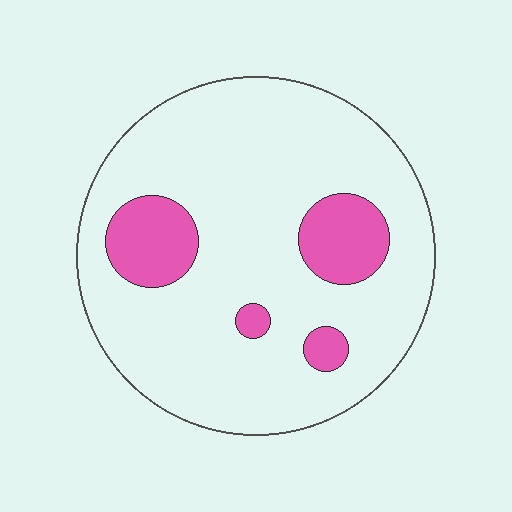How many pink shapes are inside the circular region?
4.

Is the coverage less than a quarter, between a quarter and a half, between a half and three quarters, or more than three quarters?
Less than a quarter.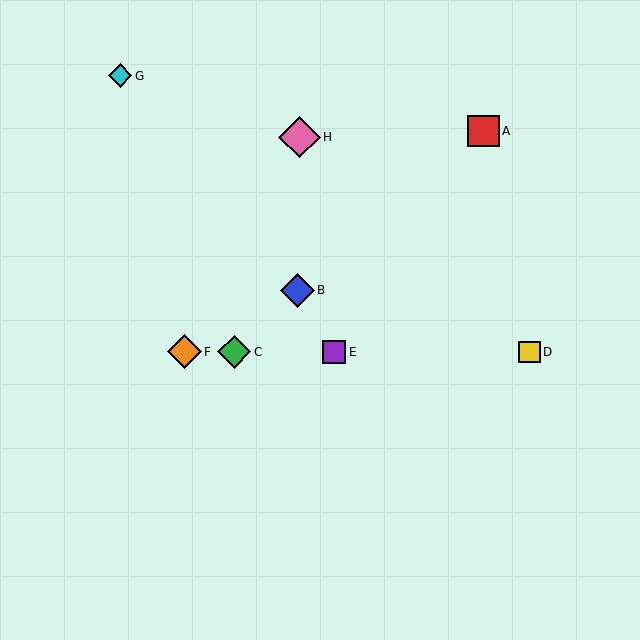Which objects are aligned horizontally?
Objects C, D, E, F are aligned horizontally.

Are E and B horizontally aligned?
No, E is at y≈352 and B is at y≈290.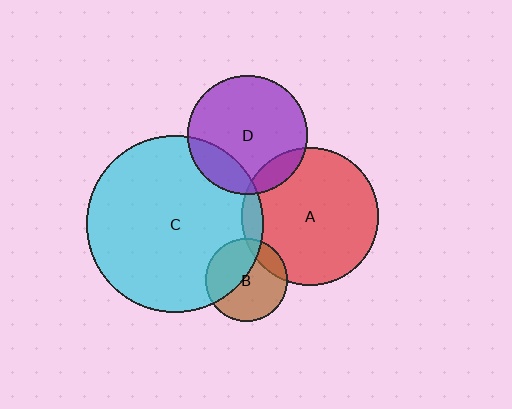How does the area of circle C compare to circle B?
Approximately 4.6 times.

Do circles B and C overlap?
Yes.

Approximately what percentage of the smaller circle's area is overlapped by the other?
Approximately 40%.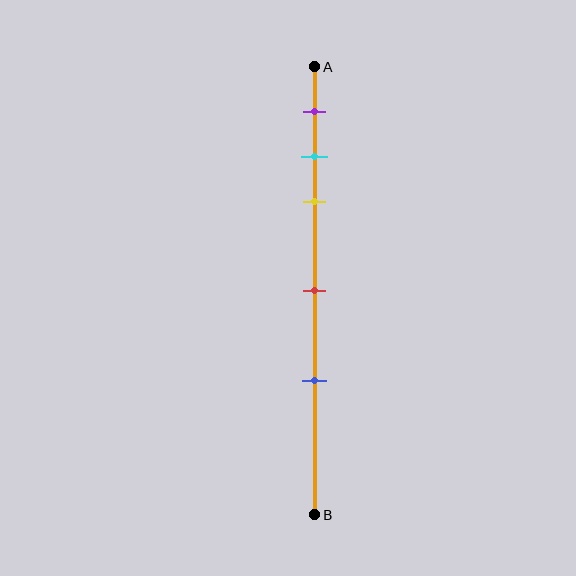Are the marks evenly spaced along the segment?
No, the marks are not evenly spaced.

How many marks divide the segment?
There are 5 marks dividing the segment.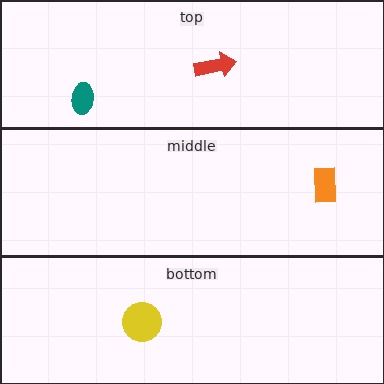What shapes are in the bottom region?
The yellow circle.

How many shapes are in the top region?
2.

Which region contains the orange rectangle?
The middle region.